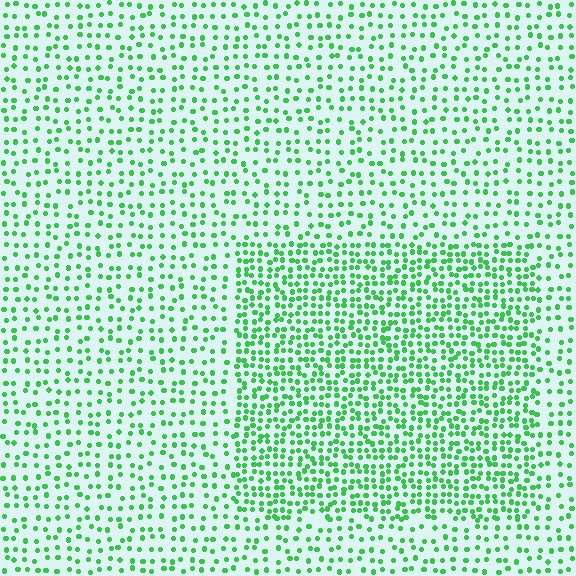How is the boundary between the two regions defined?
The boundary is defined by a change in element density (approximately 1.9x ratio). All elements are the same color, size, and shape.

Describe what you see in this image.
The image contains small green elements arranged at two different densities. A rectangle-shaped region is visible where the elements are more densely packed than the surrounding area.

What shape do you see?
I see a rectangle.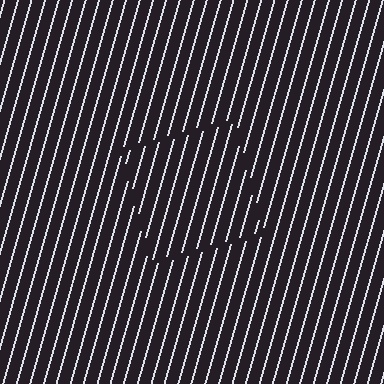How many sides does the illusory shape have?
4 sides — the line-ends trace a square.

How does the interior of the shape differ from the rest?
The interior of the shape contains the same grating, shifted by half a period — the contour is defined by the phase discontinuity where line-ends from the inner and outer gratings abut.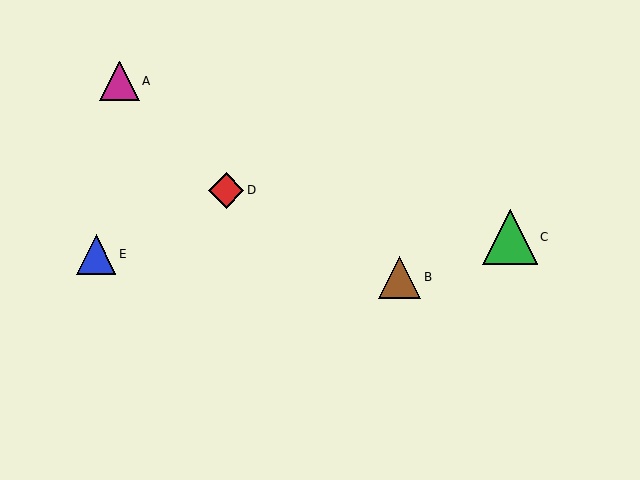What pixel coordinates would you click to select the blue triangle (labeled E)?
Click at (96, 254) to select the blue triangle E.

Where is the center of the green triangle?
The center of the green triangle is at (510, 237).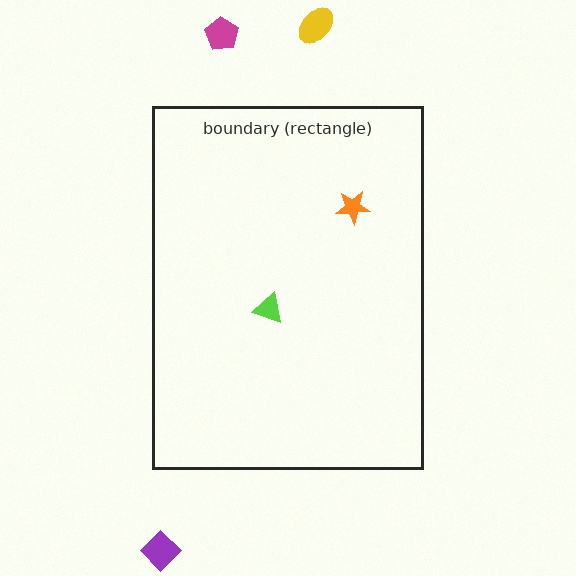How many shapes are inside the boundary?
2 inside, 3 outside.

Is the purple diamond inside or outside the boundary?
Outside.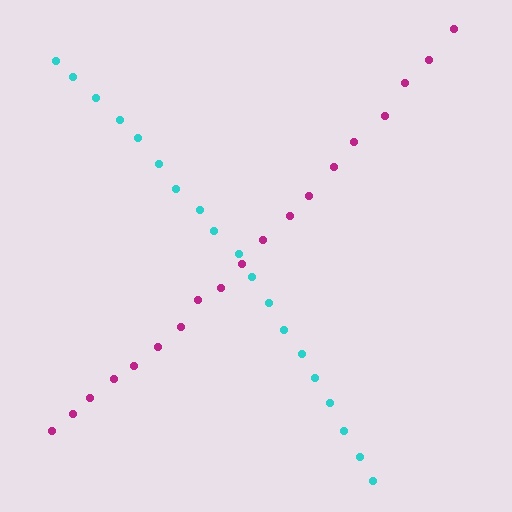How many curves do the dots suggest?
There are 2 distinct paths.